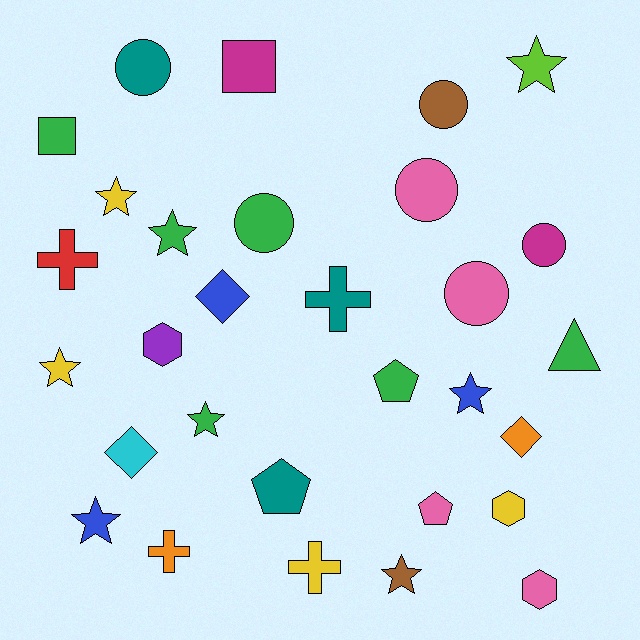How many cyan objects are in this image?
There is 1 cyan object.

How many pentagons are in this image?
There are 3 pentagons.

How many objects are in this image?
There are 30 objects.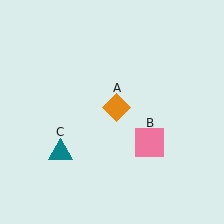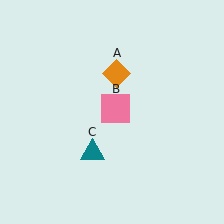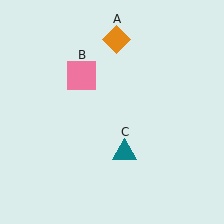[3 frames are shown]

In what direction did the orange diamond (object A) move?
The orange diamond (object A) moved up.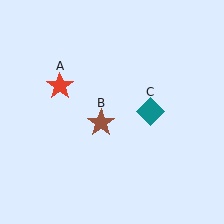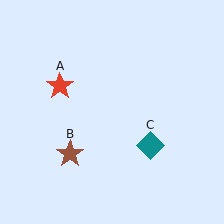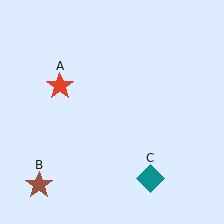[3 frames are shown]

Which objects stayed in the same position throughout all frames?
Red star (object A) remained stationary.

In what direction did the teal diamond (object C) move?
The teal diamond (object C) moved down.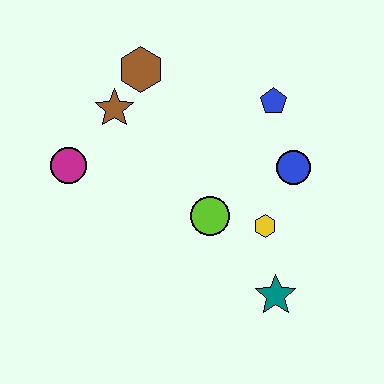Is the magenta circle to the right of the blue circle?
No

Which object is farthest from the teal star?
The brown hexagon is farthest from the teal star.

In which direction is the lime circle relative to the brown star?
The lime circle is below the brown star.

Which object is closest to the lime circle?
The yellow hexagon is closest to the lime circle.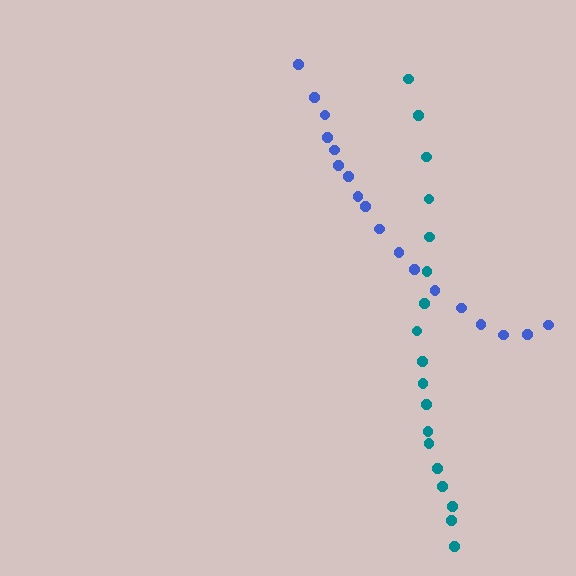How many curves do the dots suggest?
There are 2 distinct paths.